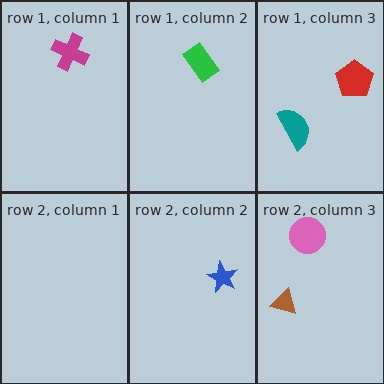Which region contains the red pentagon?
The row 1, column 3 region.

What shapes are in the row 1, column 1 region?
The magenta cross.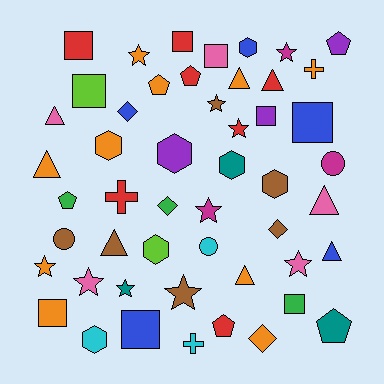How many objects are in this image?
There are 50 objects.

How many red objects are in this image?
There are 7 red objects.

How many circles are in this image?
There are 3 circles.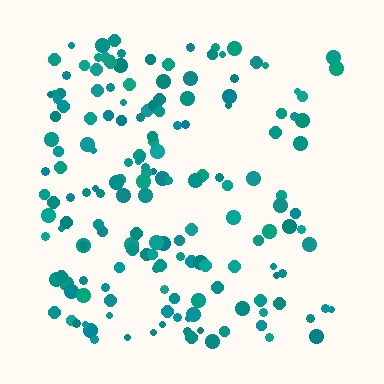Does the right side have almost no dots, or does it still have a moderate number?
Still a moderate number, just noticeably fewer than the left.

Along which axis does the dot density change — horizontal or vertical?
Horizontal.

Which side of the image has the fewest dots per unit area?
The right.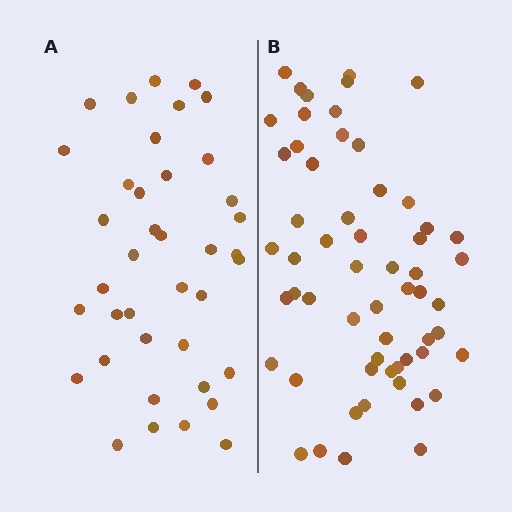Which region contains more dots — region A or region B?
Region B (the right region) has more dots.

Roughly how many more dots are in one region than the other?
Region B has approximately 20 more dots than region A.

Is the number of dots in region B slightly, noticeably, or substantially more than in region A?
Region B has substantially more. The ratio is roughly 1.5 to 1.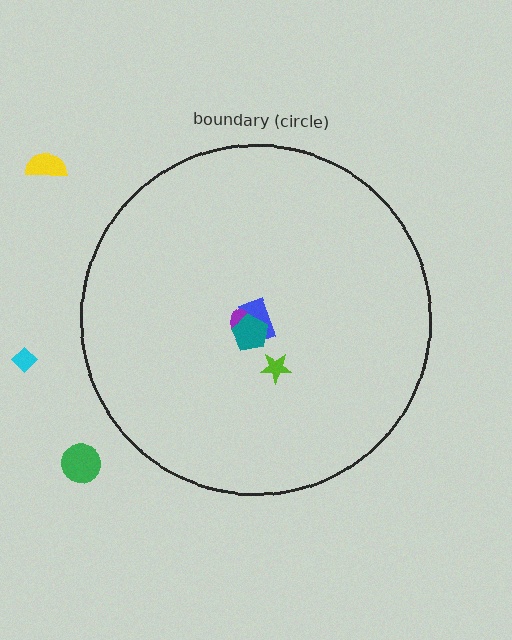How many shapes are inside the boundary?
4 inside, 3 outside.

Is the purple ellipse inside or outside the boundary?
Inside.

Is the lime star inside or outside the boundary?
Inside.